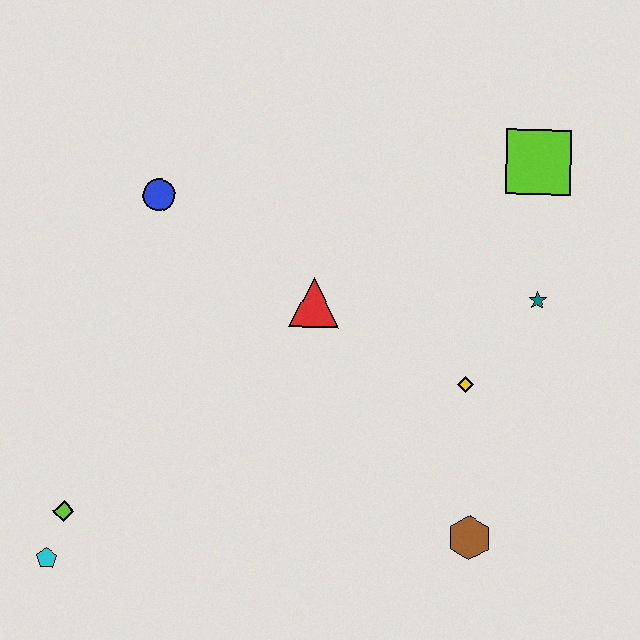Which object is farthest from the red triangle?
The cyan pentagon is farthest from the red triangle.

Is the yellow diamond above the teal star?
No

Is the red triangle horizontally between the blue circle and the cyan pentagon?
No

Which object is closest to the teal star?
The yellow diamond is closest to the teal star.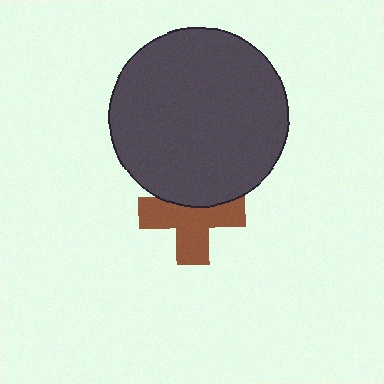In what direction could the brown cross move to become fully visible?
The brown cross could move down. That would shift it out from behind the dark gray circle entirely.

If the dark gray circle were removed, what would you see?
You would see the complete brown cross.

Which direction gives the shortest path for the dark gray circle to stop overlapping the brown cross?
Moving up gives the shortest separation.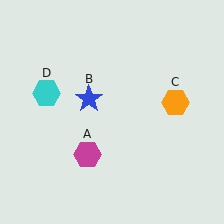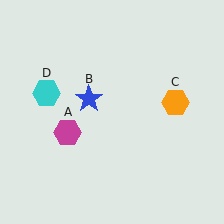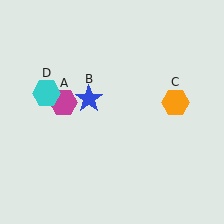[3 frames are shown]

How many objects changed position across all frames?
1 object changed position: magenta hexagon (object A).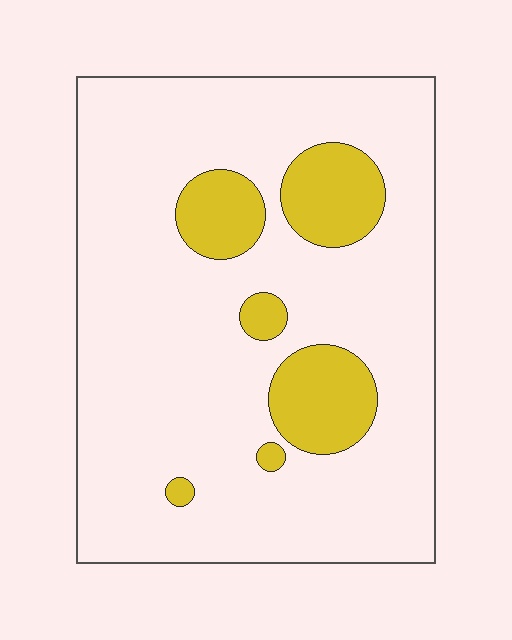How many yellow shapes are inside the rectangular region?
6.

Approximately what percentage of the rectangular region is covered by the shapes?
Approximately 15%.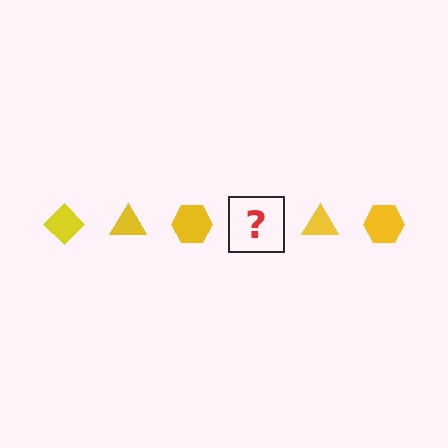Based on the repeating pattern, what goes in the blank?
The blank should be a yellow diamond.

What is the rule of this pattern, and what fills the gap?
The rule is that the pattern cycles through diamond, triangle, hexagon shapes in yellow. The gap should be filled with a yellow diamond.